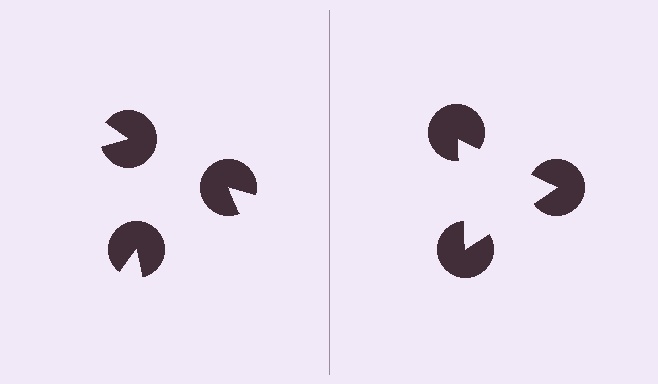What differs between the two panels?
The pac-man discs are positioned identically on both sides; only the wedge orientations differ. On the right they align to a triangle; on the left they are misaligned.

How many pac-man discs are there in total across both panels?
6 — 3 on each side.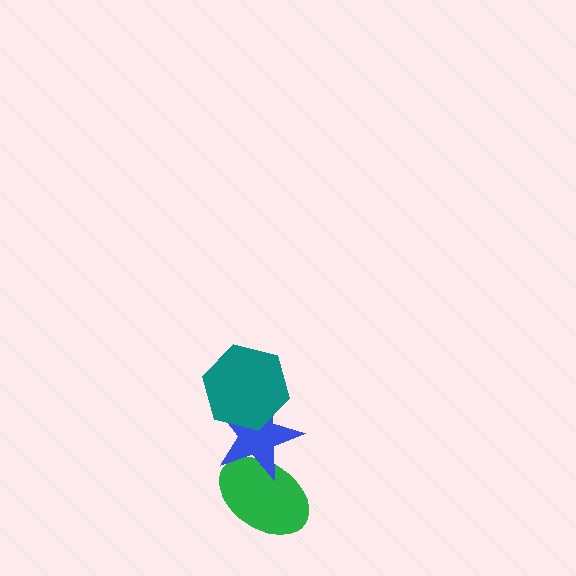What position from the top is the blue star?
The blue star is 2nd from the top.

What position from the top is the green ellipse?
The green ellipse is 3rd from the top.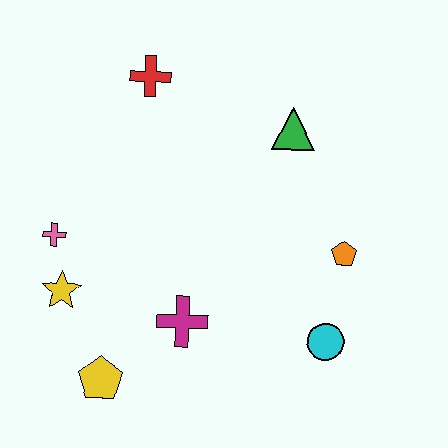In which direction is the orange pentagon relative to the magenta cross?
The orange pentagon is to the right of the magenta cross.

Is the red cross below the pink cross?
No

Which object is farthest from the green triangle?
The yellow pentagon is farthest from the green triangle.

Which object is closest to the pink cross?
The yellow star is closest to the pink cross.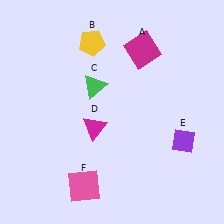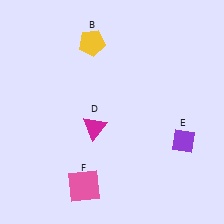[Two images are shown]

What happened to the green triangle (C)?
The green triangle (C) was removed in Image 2. It was in the top-left area of Image 1.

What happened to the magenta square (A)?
The magenta square (A) was removed in Image 2. It was in the top-right area of Image 1.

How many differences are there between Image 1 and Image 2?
There are 2 differences between the two images.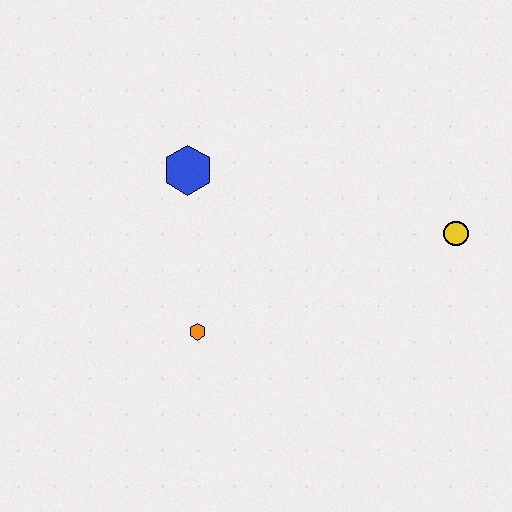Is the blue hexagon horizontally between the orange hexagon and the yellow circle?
No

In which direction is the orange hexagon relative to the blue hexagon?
The orange hexagon is below the blue hexagon.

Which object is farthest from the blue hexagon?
The yellow circle is farthest from the blue hexagon.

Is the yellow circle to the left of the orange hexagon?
No